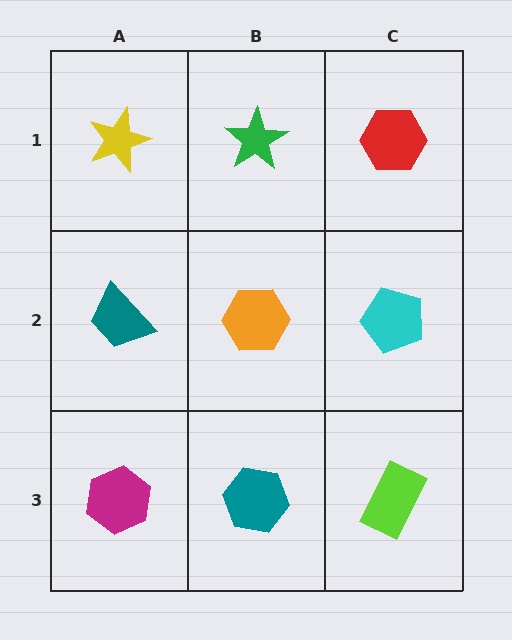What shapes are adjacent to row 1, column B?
An orange hexagon (row 2, column B), a yellow star (row 1, column A), a red hexagon (row 1, column C).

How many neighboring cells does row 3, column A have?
2.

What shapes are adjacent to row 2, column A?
A yellow star (row 1, column A), a magenta hexagon (row 3, column A), an orange hexagon (row 2, column B).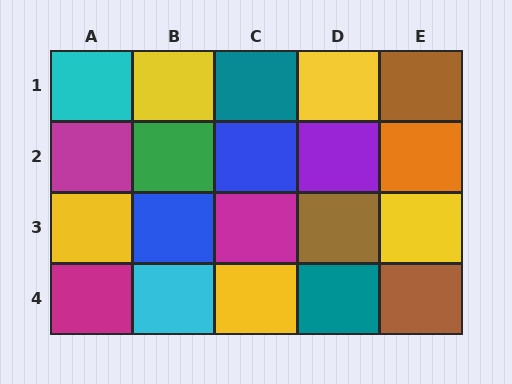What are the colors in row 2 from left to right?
Magenta, green, blue, purple, orange.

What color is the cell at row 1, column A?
Cyan.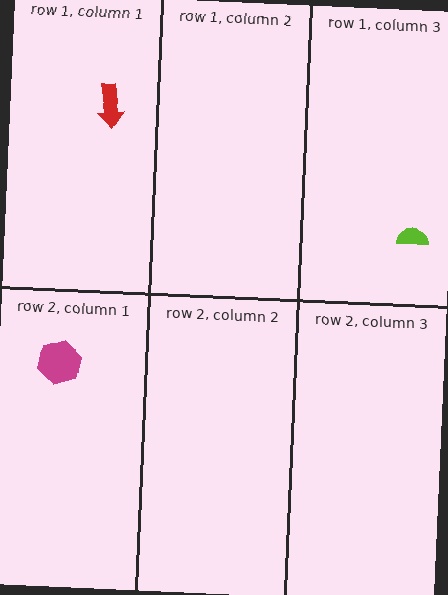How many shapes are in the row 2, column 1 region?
1.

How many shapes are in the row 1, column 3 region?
1.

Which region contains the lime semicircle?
The row 1, column 3 region.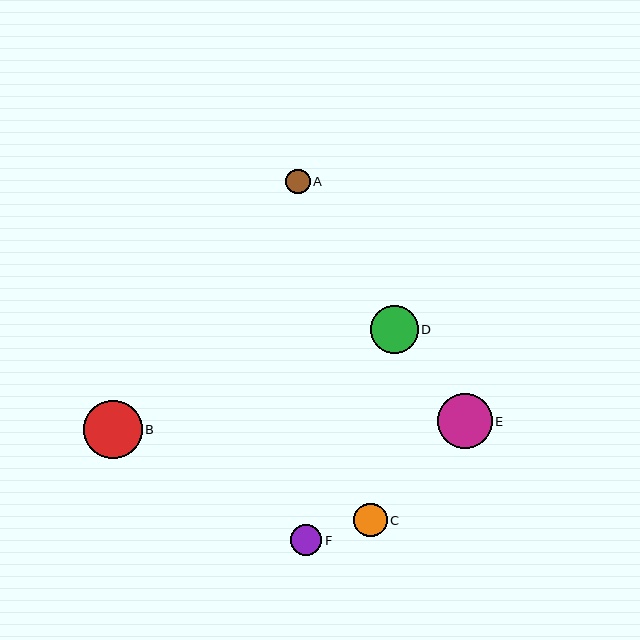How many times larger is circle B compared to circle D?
Circle B is approximately 1.2 times the size of circle D.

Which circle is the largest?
Circle B is the largest with a size of approximately 59 pixels.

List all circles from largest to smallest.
From largest to smallest: B, E, D, C, F, A.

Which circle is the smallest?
Circle A is the smallest with a size of approximately 25 pixels.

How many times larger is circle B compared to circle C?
Circle B is approximately 1.8 times the size of circle C.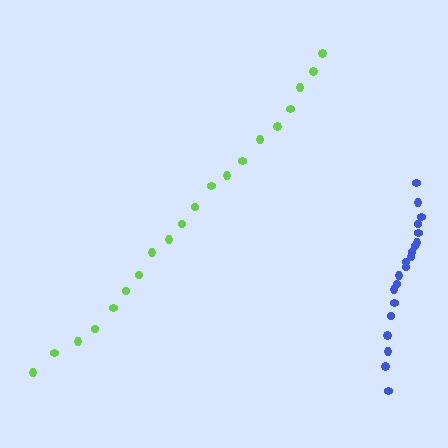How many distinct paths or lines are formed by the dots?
There are 2 distinct paths.